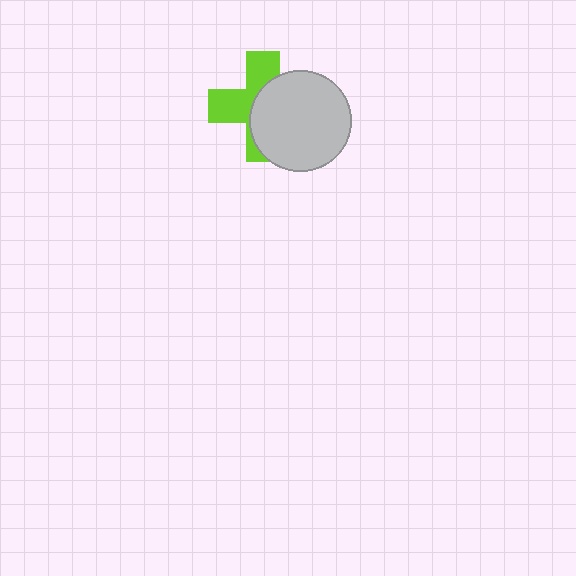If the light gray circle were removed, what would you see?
You would see the complete lime cross.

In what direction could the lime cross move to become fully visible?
The lime cross could move left. That would shift it out from behind the light gray circle entirely.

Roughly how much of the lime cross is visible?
About half of it is visible (roughly 48%).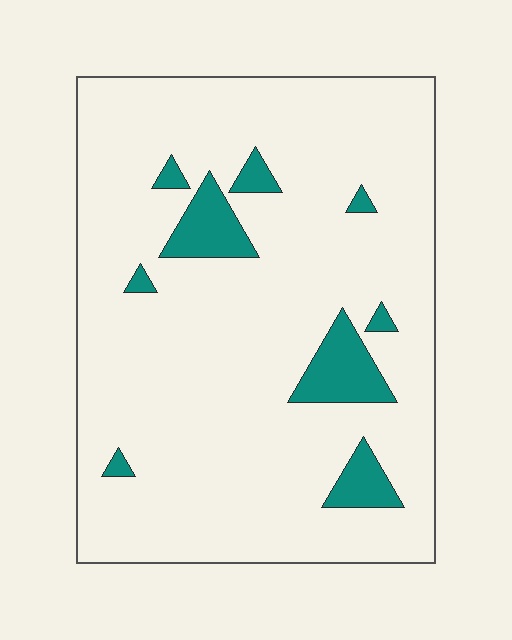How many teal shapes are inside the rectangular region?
9.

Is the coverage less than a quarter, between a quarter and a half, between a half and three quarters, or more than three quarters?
Less than a quarter.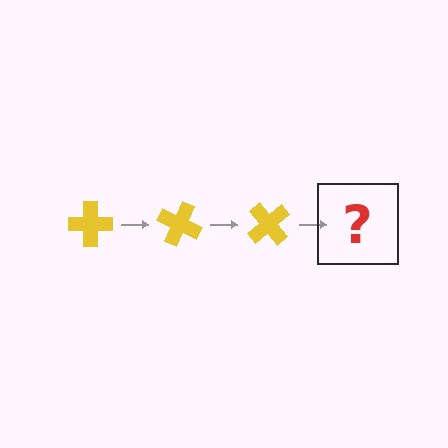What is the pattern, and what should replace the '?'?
The pattern is that the cross rotates 25 degrees each step. The '?' should be a yellow cross rotated 75 degrees.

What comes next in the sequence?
The next element should be a yellow cross rotated 75 degrees.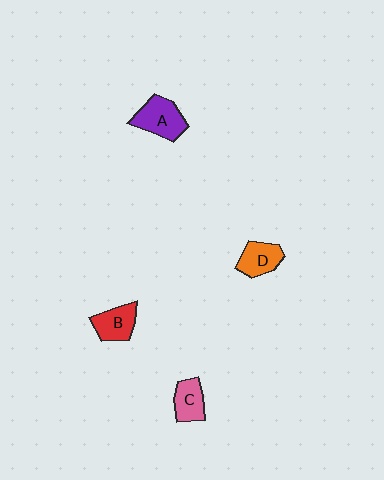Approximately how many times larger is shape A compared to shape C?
Approximately 1.4 times.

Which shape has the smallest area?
Shape C (pink).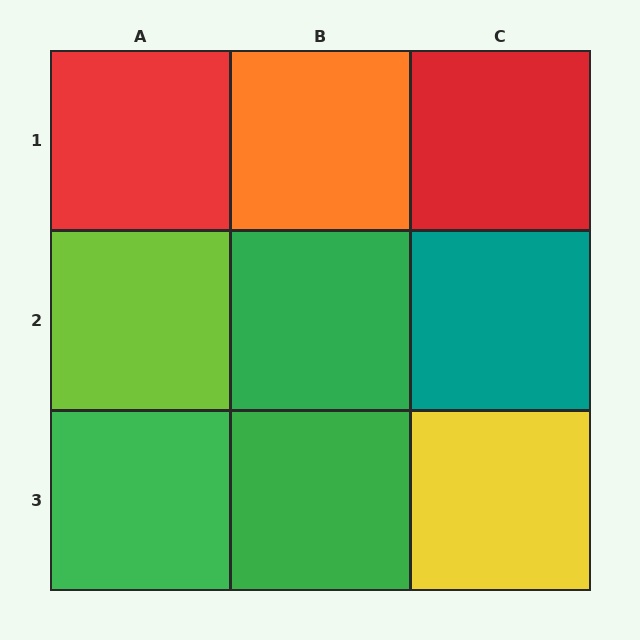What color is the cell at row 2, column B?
Green.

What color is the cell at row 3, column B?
Green.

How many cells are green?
3 cells are green.